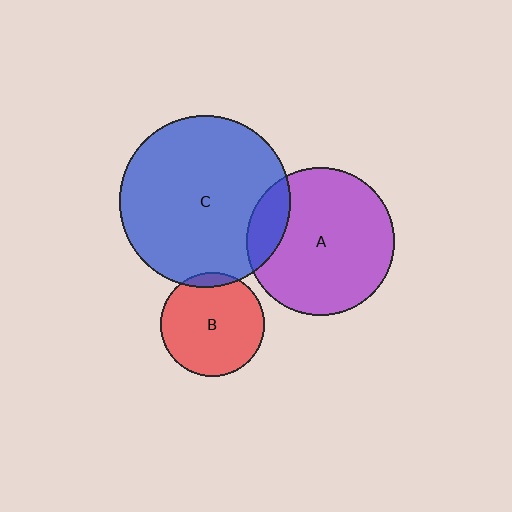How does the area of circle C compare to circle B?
Approximately 2.7 times.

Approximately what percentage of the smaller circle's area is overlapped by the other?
Approximately 5%.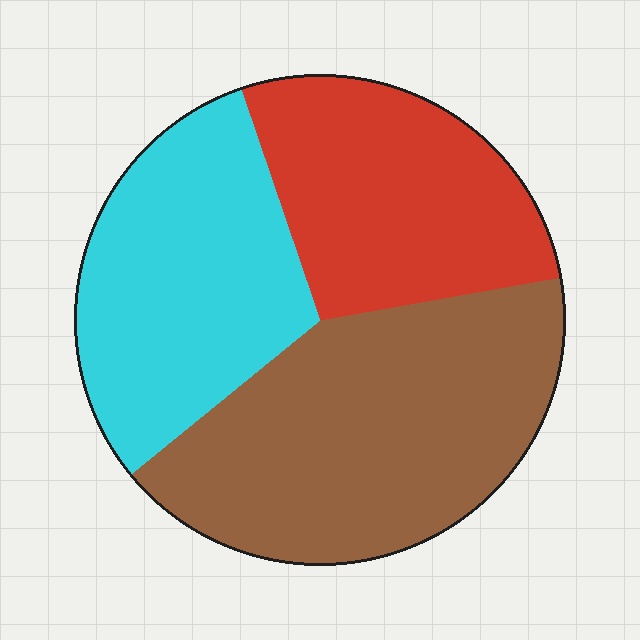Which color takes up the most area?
Brown, at roughly 40%.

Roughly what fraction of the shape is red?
Red covers around 25% of the shape.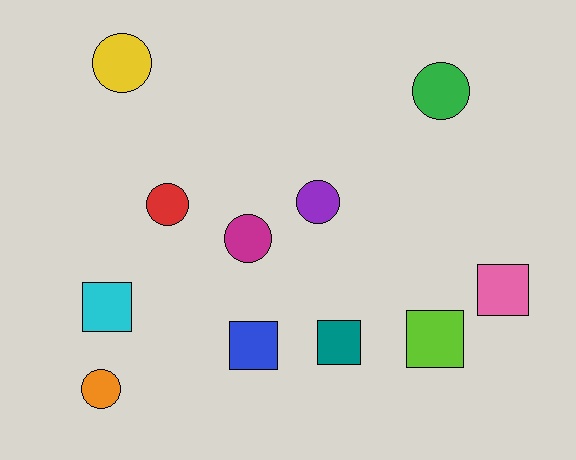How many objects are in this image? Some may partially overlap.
There are 11 objects.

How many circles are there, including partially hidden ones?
There are 6 circles.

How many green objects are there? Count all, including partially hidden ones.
There is 1 green object.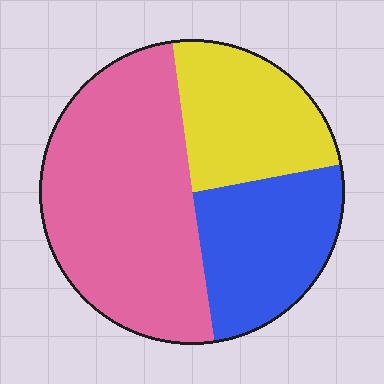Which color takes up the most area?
Pink, at roughly 50%.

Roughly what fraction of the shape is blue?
Blue takes up between a sixth and a third of the shape.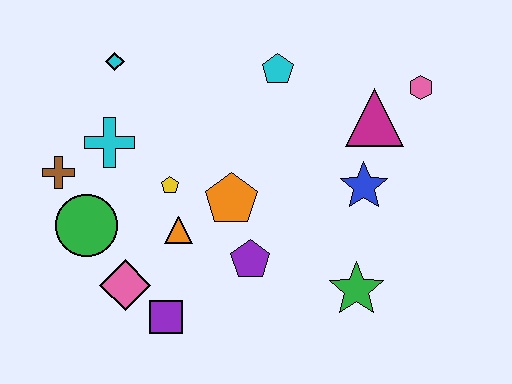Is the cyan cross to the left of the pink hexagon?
Yes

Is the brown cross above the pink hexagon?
No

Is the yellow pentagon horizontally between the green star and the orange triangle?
No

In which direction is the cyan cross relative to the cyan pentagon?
The cyan cross is to the left of the cyan pentagon.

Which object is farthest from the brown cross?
The pink hexagon is farthest from the brown cross.